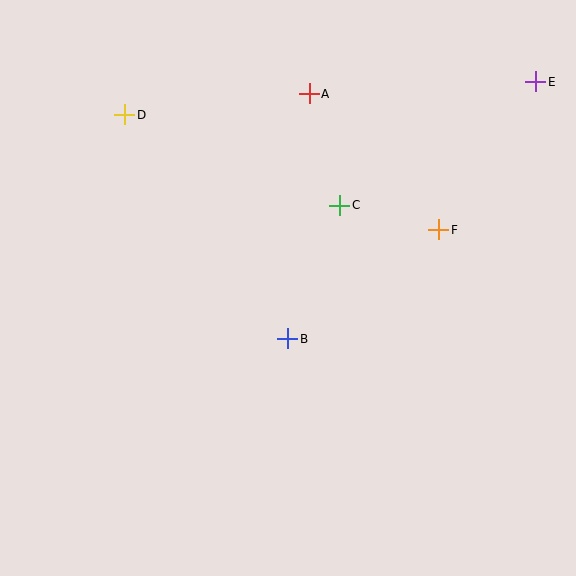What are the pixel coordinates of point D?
Point D is at (125, 115).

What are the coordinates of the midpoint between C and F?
The midpoint between C and F is at (389, 218).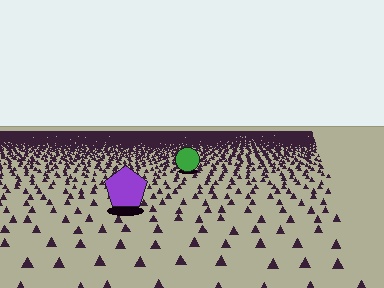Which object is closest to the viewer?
The purple pentagon is closest. The texture marks near it are larger and more spread out.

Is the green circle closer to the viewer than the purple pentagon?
No. The purple pentagon is closer — you can tell from the texture gradient: the ground texture is coarser near it.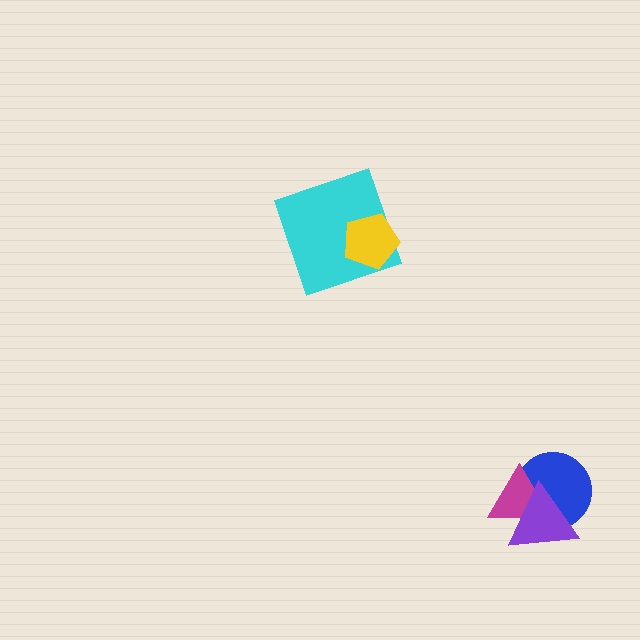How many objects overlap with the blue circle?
2 objects overlap with the blue circle.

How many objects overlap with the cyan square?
1 object overlaps with the cyan square.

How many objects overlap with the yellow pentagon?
1 object overlaps with the yellow pentagon.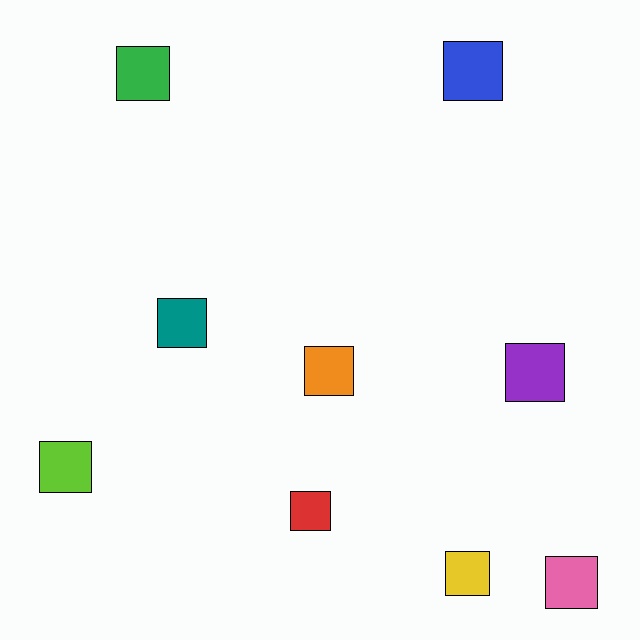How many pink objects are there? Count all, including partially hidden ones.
There is 1 pink object.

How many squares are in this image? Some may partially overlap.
There are 9 squares.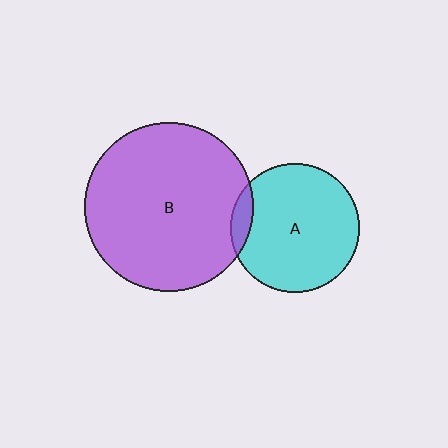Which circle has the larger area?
Circle B (purple).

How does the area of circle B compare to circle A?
Approximately 1.7 times.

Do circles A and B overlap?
Yes.